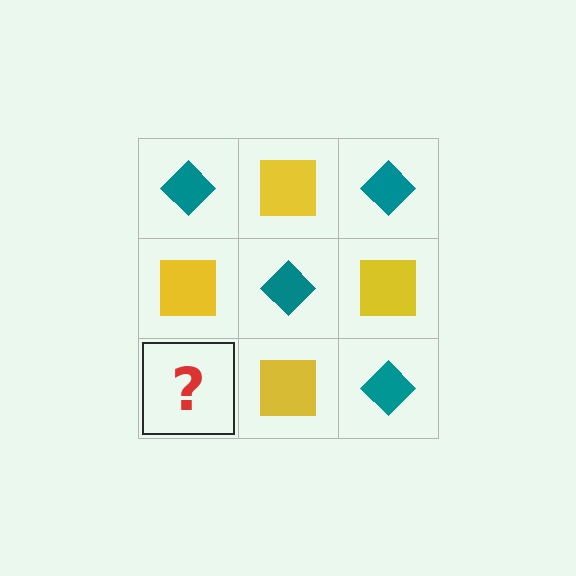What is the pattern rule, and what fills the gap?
The rule is that it alternates teal diamond and yellow square in a checkerboard pattern. The gap should be filled with a teal diamond.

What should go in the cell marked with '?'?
The missing cell should contain a teal diamond.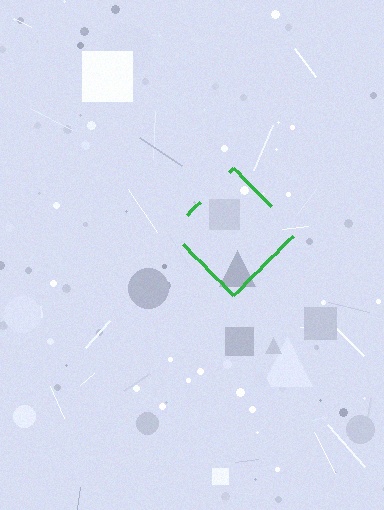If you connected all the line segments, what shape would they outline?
They would outline a diamond.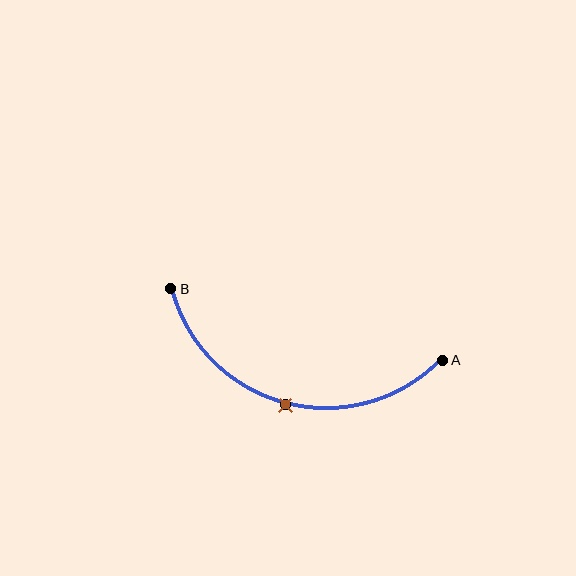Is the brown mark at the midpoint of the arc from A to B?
Yes. The brown mark lies on the arc at equal arc-length from both A and B — it is the arc midpoint.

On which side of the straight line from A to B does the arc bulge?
The arc bulges below the straight line connecting A and B.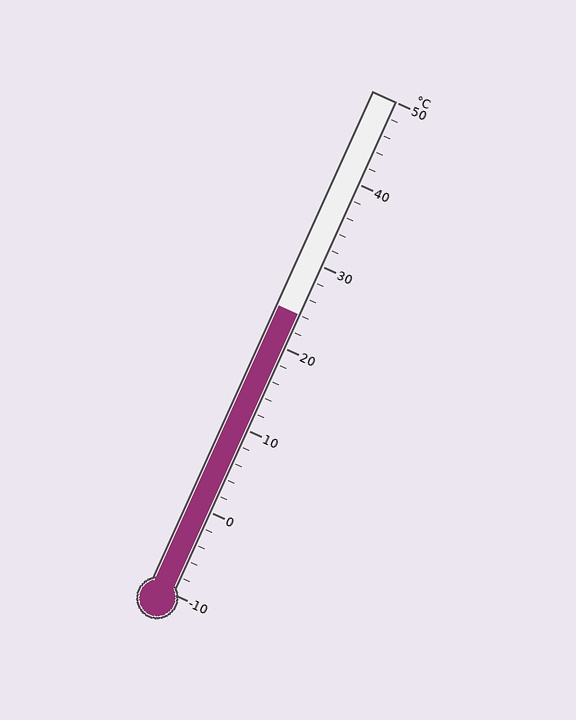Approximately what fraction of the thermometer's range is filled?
The thermometer is filled to approximately 55% of its range.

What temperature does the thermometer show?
The thermometer shows approximately 24°C.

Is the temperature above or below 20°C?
The temperature is above 20°C.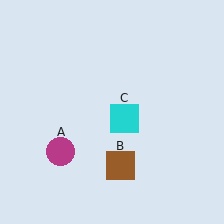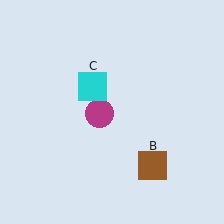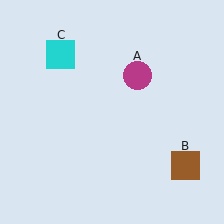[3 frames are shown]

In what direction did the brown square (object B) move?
The brown square (object B) moved right.